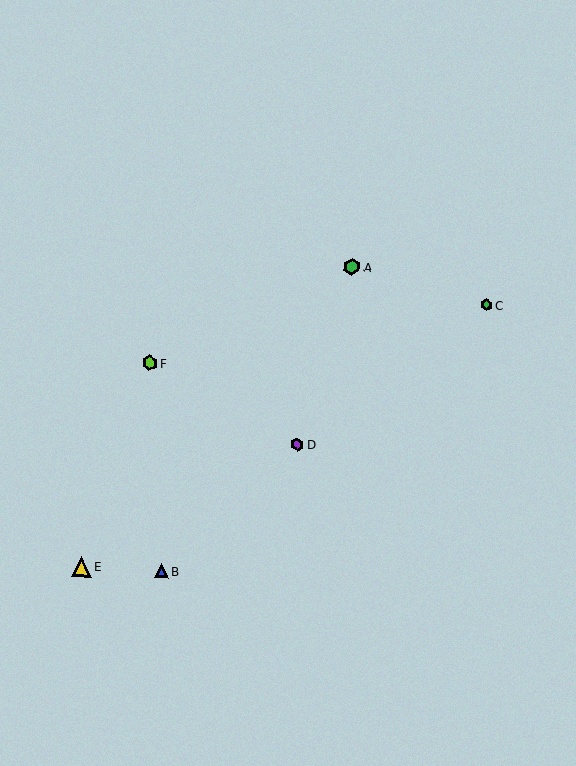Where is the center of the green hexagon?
The center of the green hexagon is at (486, 305).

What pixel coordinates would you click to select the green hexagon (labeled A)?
Click at (352, 267) to select the green hexagon A.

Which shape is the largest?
The yellow triangle (labeled E) is the largest.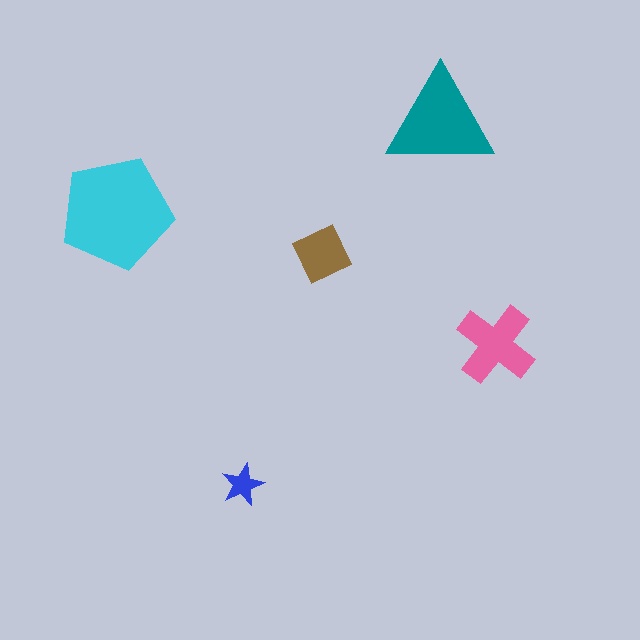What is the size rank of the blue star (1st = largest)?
5th.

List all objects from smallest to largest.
The blue star, the brown diamond, the pink cross, the teal triangle, the cyan pentagon.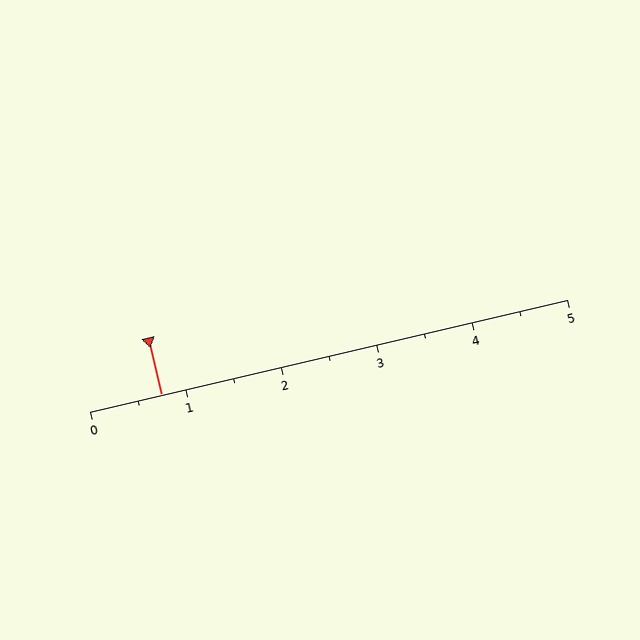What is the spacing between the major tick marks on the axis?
The major ticks are spaced 1 apart.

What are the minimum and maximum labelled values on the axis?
The axis runs from 0 to 5.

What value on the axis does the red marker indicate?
The marker indicates approximately 0.8.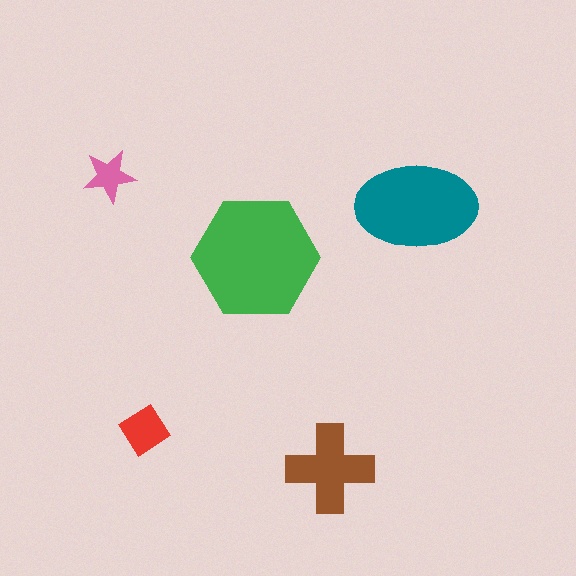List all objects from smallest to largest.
The pink star, the red diamond, the brown cross, the teal ellipse, the green hexagon.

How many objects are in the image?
There are 5 objects in the image.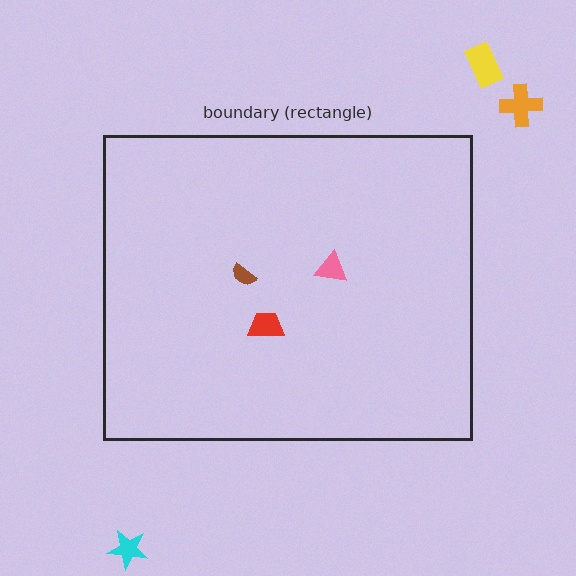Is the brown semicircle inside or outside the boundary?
Inside.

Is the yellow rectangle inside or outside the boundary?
Outside.